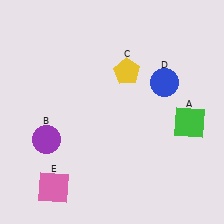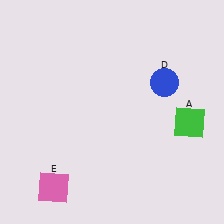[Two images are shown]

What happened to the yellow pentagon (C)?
The yellow pentagon (C) was removed in Image 2. It was in the top-right area of Image 1.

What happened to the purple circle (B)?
The purple circle (B) was removed in Image 2. It was in the bottom-left area of Image 1.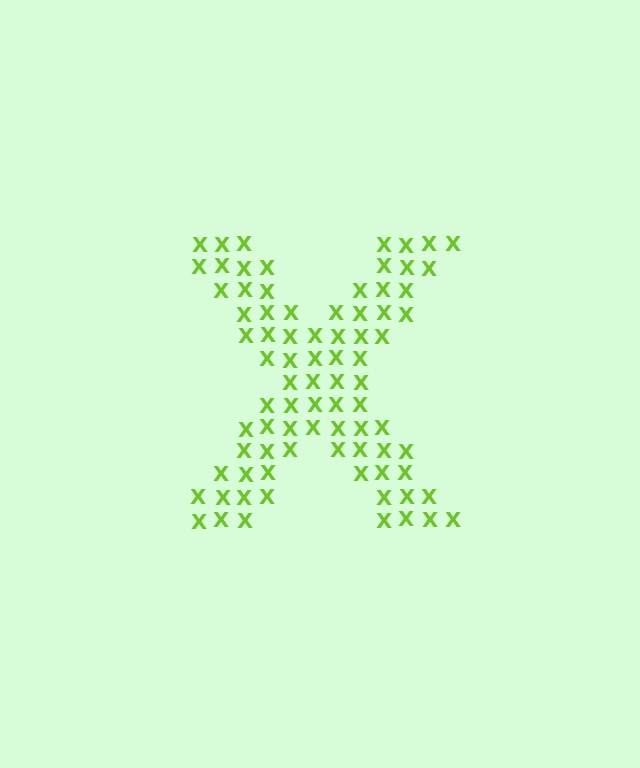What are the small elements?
The small elements are letter X's.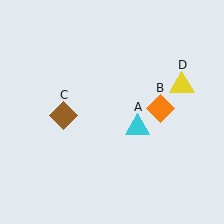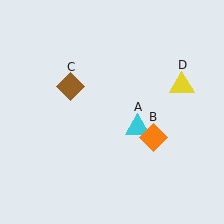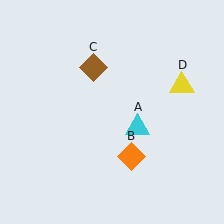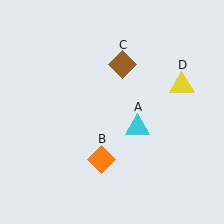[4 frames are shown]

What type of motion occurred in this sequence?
The orange diamond (object B), brown diamond (object C) rotated clockwise around the center of the scene.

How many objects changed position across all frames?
2 objects changed position: orange diamond (object B), brown diamond (object C).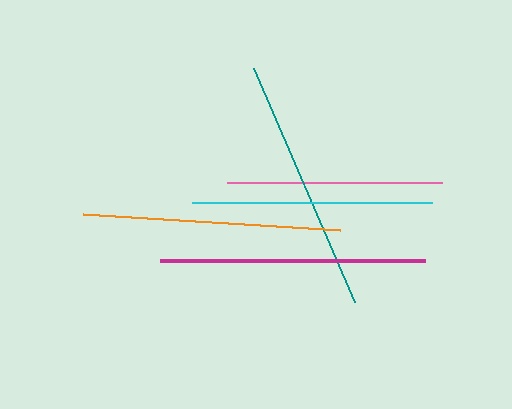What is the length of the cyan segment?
The cyan segment is approximately 240 pixels long.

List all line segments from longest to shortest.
From longest to shortest: magenta, orange, teal, cyan, pink.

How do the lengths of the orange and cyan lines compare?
The orange and cyan lines are approximately the same length.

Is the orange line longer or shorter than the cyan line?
The orange line is longer than the cyan line.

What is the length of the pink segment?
The pink segment is approximately 215 pixels long.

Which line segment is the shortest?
The pink line is the shortest at approximately 215 pixels.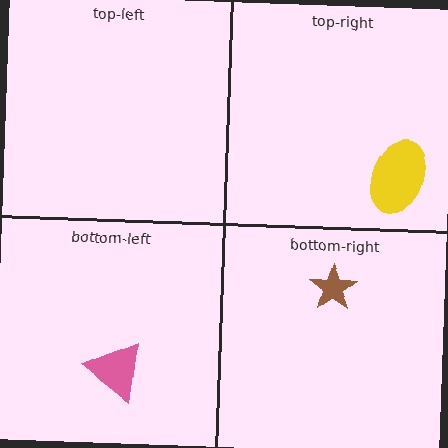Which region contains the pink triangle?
The bottom-left region.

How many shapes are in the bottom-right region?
1.